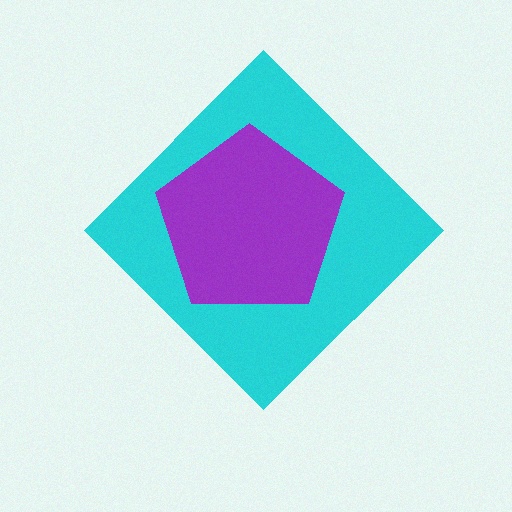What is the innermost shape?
The purple pentagon.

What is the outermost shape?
The cyan diamond.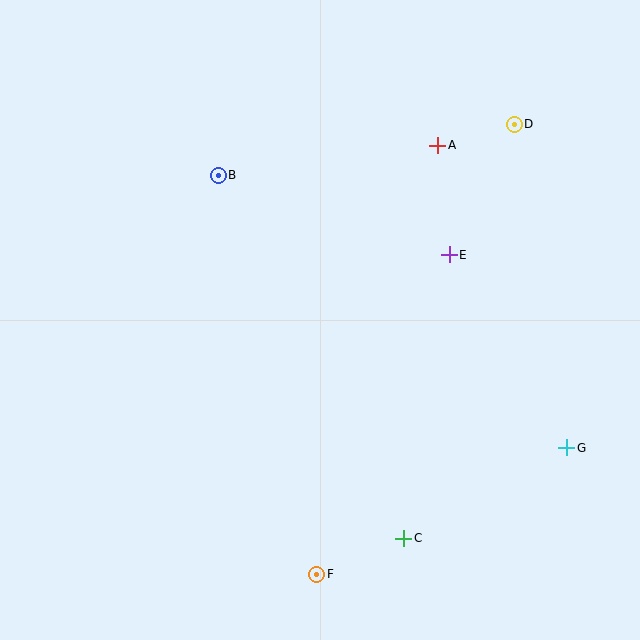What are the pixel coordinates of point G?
Point G is at (566, 448).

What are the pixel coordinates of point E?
Point E is at (449, 255).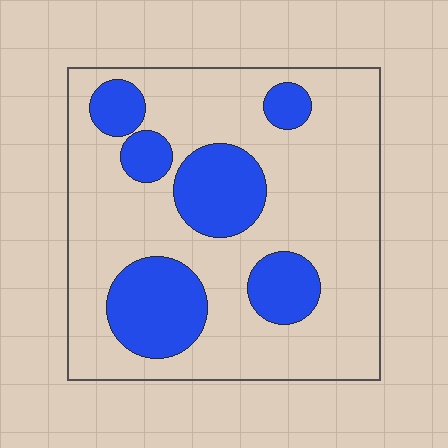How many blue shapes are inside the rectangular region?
6.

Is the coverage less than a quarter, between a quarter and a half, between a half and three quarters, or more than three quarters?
Between a quarter and a half.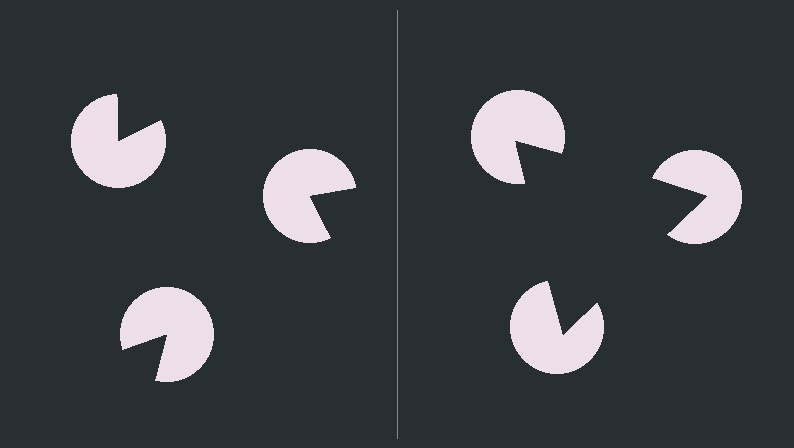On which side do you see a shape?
An illusory triangle appears on the right side. On the left side the wedge cuts are rotated, so no coherent shape forms.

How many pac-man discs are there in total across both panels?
6 — 3 on each side.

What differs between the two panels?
The pac-man discs are positioned identically on both sides; only the wedge orientations differ. On the right they align to a triangle; on the left they are misaligned.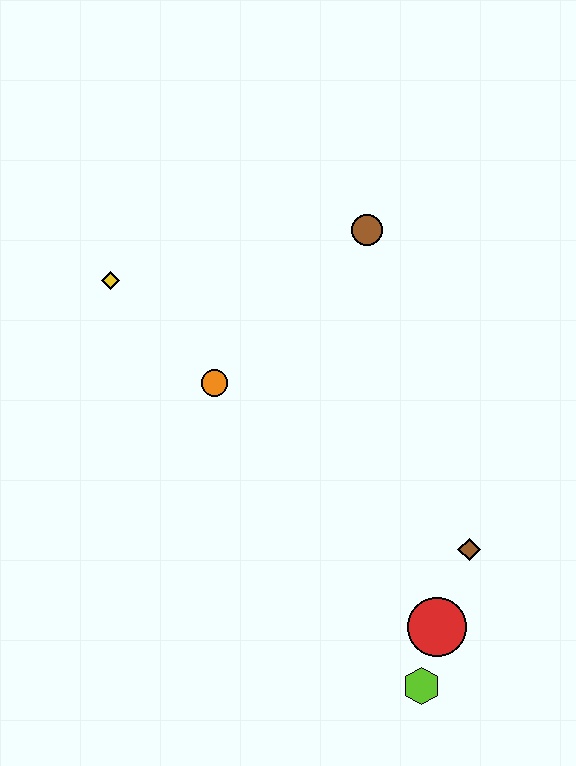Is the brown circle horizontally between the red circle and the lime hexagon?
No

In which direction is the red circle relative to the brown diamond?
The red circle is below the brown diamond.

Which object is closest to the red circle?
The lime hexagon is closest to the red circle.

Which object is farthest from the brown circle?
The lime hexagon is farthest from the brown circle.